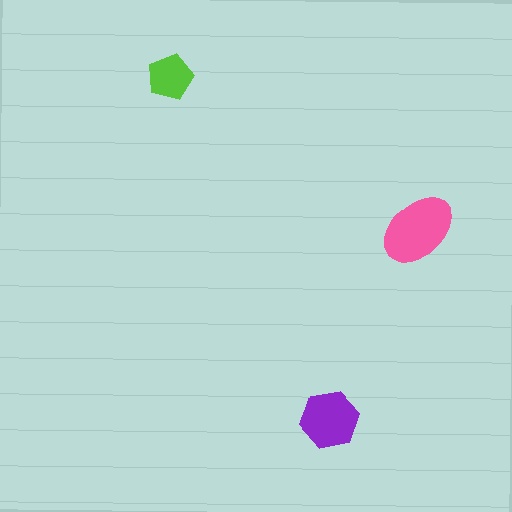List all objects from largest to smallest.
The pink ellipse, the purple hexagon, the lime pentagon.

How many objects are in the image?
There are 3 objects in the image.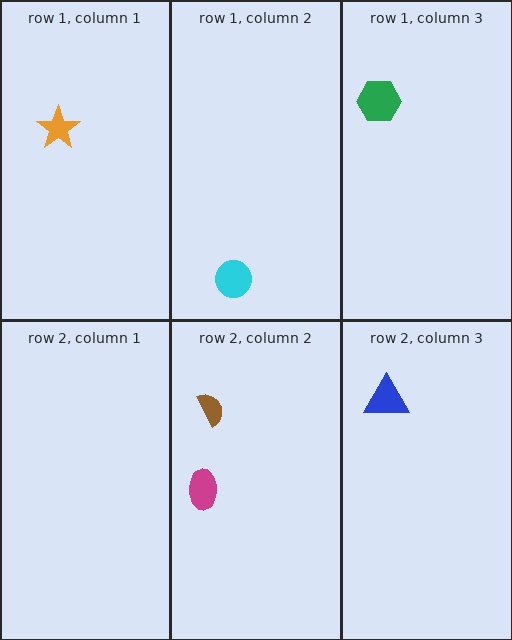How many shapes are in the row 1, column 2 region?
1.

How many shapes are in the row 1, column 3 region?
1.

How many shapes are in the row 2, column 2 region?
2.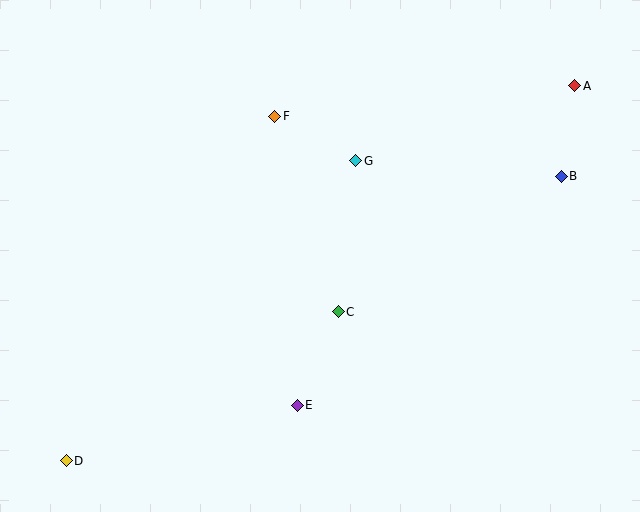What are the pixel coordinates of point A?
Point A is at (575, 86).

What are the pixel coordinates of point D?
Point D is at (66, 461).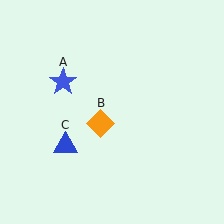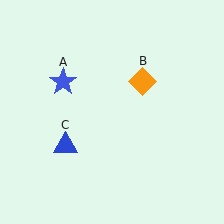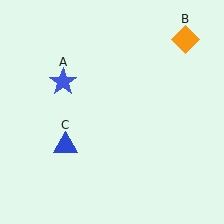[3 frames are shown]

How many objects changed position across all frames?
1 object changed position: orange diamond (object B).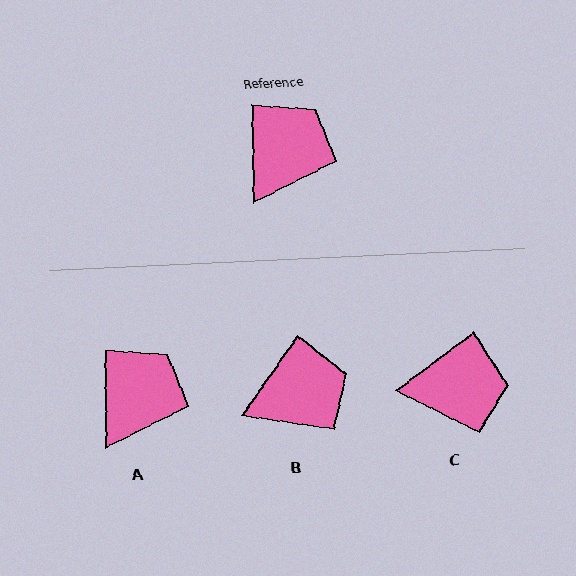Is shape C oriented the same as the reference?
No, it is off by about 54 degrees.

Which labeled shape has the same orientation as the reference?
A.